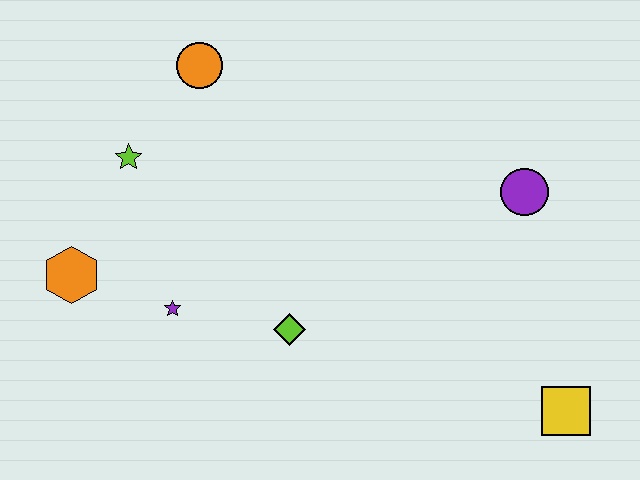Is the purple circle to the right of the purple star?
Yes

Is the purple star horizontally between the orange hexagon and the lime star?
No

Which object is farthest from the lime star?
The yellow square is farthest from the lime star.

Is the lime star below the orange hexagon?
No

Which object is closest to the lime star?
The orange circle is closest to the lime star.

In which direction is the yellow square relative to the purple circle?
The yellow square is below the purple circle.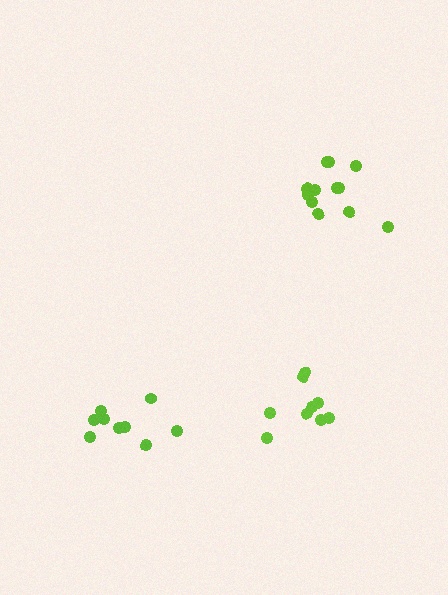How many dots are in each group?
Group 1: 9 dots, Group 2: 12 dots, Group 3: 9 dots (30 total).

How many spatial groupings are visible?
There are 3 spatial groupings.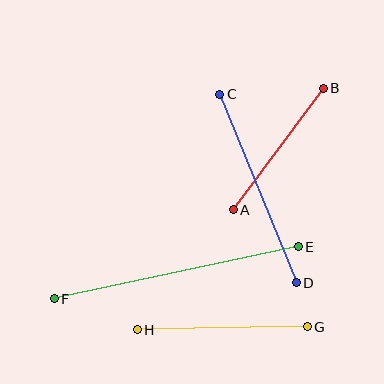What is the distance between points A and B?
The distance is approximately 151 pixels.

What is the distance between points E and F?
The distance is approximately 250 pixels.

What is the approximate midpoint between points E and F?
The midpoint is at approximately (176, 273) pixels.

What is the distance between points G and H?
The distance is approximately 170 pixels.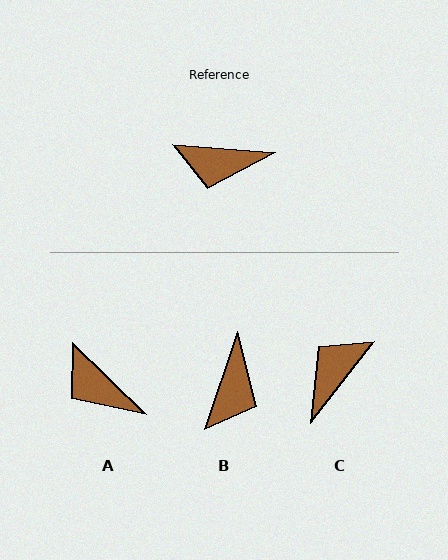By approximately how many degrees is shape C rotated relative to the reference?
Approximately 124 degrees clockwise.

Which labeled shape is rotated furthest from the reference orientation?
C, about 124 degrees away.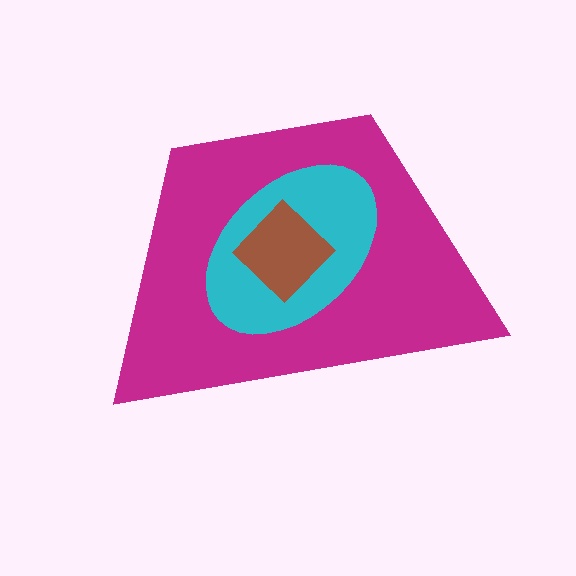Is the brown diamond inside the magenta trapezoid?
Yes.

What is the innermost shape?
The brown diamond.